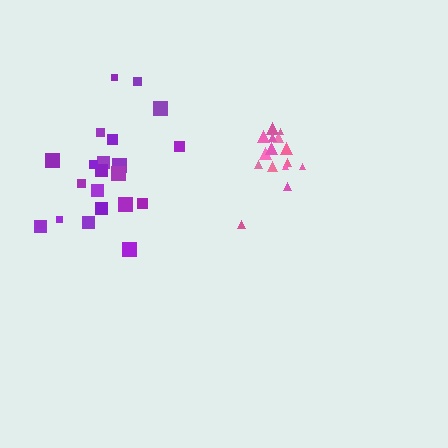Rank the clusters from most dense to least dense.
pink, purple.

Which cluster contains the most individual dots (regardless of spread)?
Purple (22).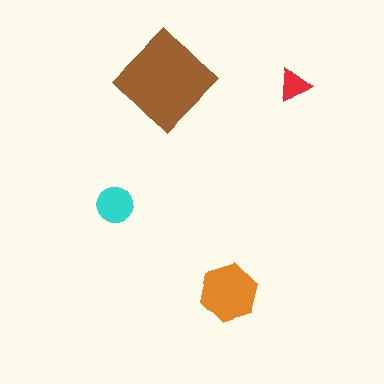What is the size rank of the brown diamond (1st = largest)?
1st.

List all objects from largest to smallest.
The brown diamond, the orange hexagon, the cyan circle, the red triangle.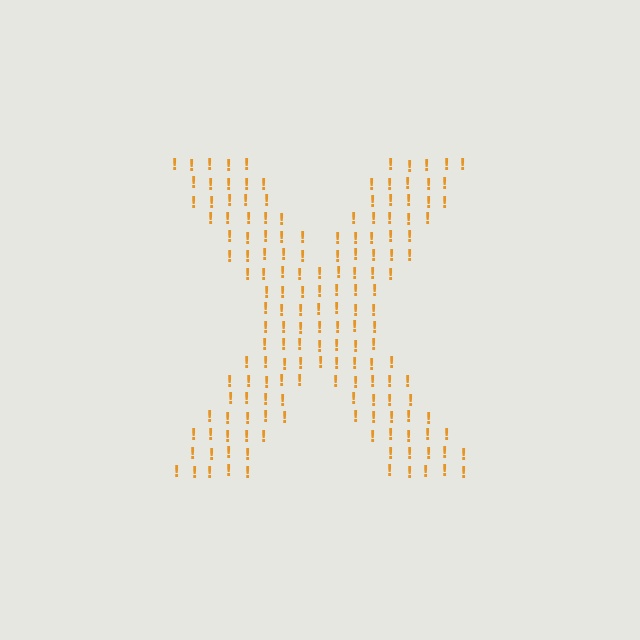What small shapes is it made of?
It is made of small exclamation marks.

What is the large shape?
The large shape is the letter X.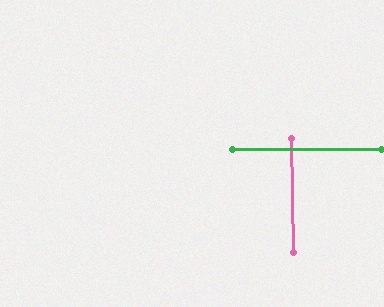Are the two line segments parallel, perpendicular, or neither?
Perpendicular — they meet at approximately 89°.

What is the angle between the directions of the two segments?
Approximately 89 degrees.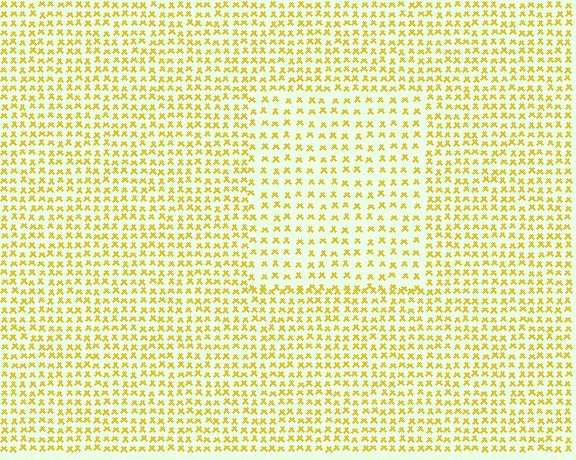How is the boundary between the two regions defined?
The boundary is defined by a change in element density (approximately 1.6x ratio). All elements are the same color, size, and shape.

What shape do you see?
I see a rectangle.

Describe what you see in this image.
The image contains small yellow elements arranged at two different densities. A rectangle-shaped region is visible where the elements are less densely packed than the surrounding area.